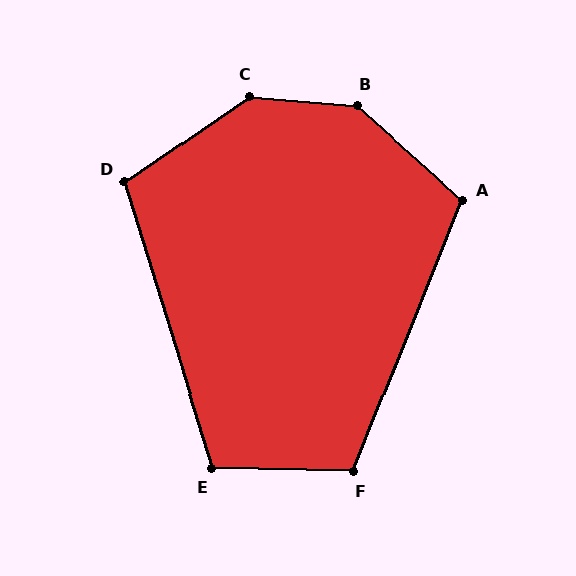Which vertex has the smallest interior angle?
D, at approximately 107 degrees.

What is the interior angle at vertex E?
Approximately 109 degrees (obtuse).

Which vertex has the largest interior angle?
B, at approximately 143 degrees.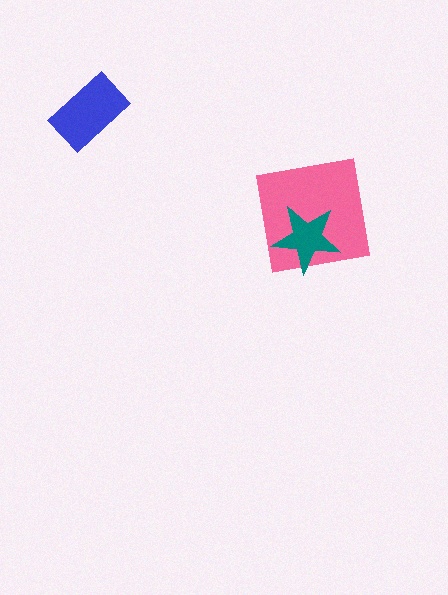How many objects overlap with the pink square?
1 object overlaps with the pink square.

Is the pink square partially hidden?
Yes, it is partially covered by another shape.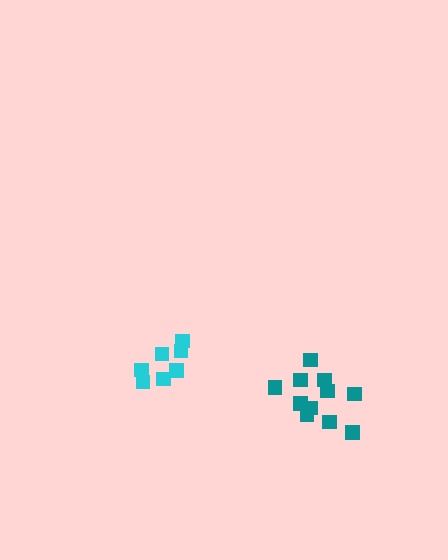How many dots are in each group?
Group 1: 11 dots, Group 2: 7 dots (18 total).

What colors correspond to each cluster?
The clusters are colored: teal, cyan.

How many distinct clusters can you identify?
There are 2 distinct clusters.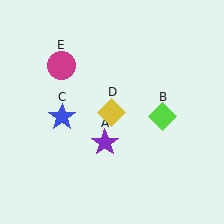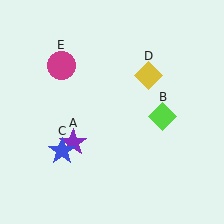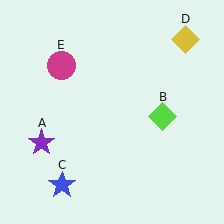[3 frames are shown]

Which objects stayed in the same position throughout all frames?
Lime diamond (object B) and magenta circle (object E) remained stationary.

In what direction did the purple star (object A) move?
The purple star (object A) moved left.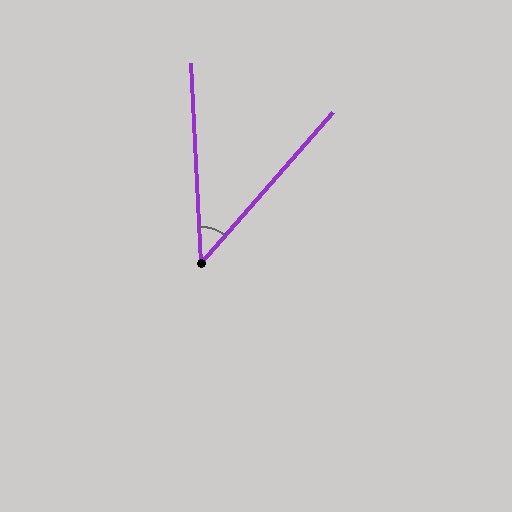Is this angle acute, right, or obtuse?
It is acute.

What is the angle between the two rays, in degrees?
Approximately 44 degrees.